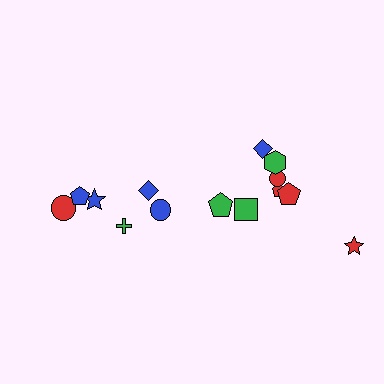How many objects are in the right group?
There are 8 objects.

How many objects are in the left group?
There are 6 objects.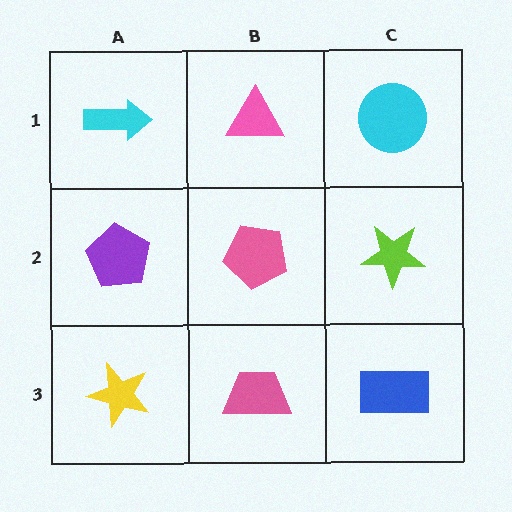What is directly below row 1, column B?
A pink pentagon.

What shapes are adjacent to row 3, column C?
A lime star (row 2, column C), a pink trapezoid (row 3, column B).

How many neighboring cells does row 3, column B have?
3.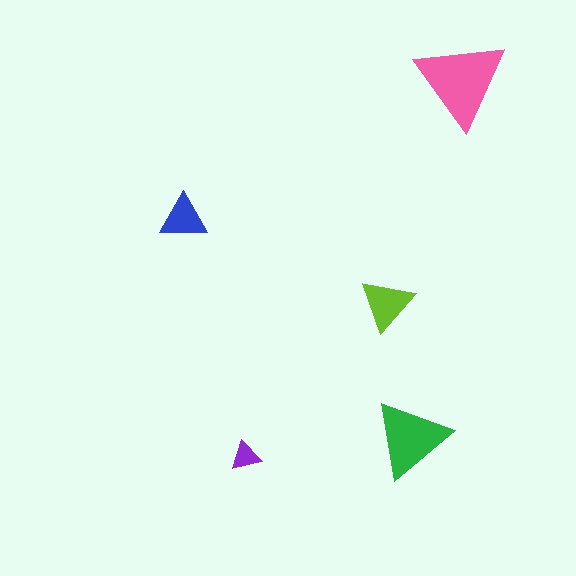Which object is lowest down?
The purple triangle is bottommost.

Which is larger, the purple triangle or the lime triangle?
The lime one.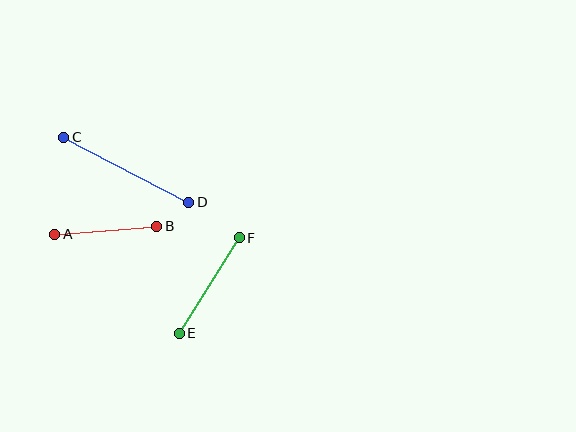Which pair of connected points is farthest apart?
Points C and D are farthest apart.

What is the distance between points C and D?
The distance is approximately 141 pixels.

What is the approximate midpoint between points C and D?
The midpoint is at approximately (126, 170) pixels.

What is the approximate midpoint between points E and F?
The midpoint is at approximately (209, 285) pixels.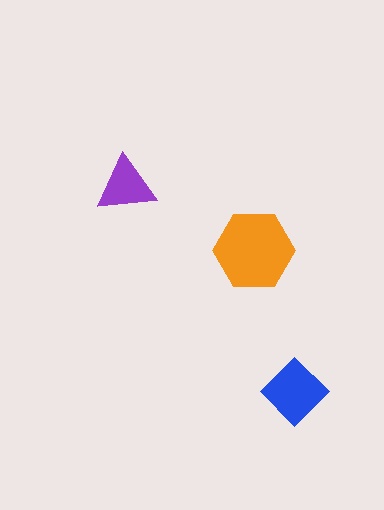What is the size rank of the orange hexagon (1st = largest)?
1st.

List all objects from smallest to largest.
The purple triangle, the blue diamond, the orange hexagon.